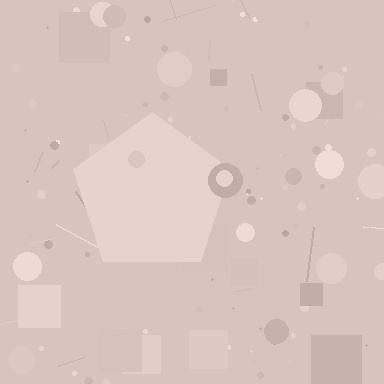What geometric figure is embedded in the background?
A pentagon is embedded in the background.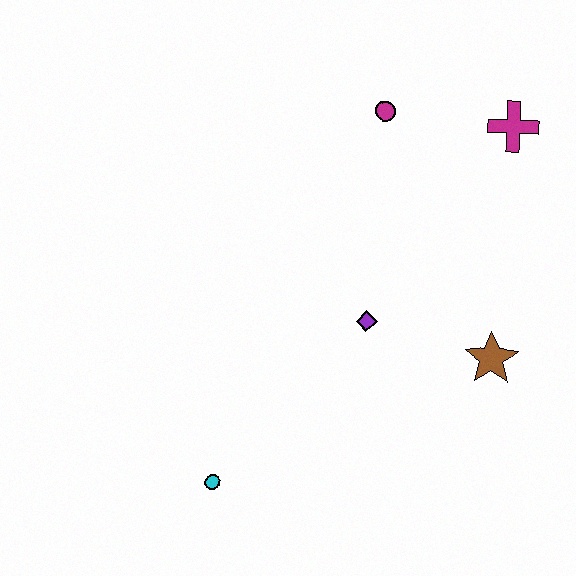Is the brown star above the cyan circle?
Yes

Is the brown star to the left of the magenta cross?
Yes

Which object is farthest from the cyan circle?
The magenta cross is farthest from the cyan circle.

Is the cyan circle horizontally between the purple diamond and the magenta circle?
No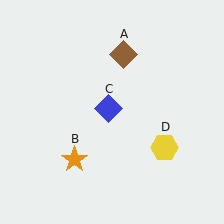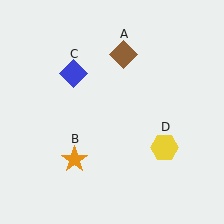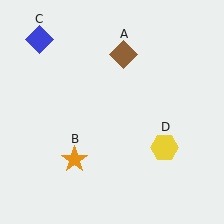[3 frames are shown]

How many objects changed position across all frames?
1 object changed position: blue diamond (object C).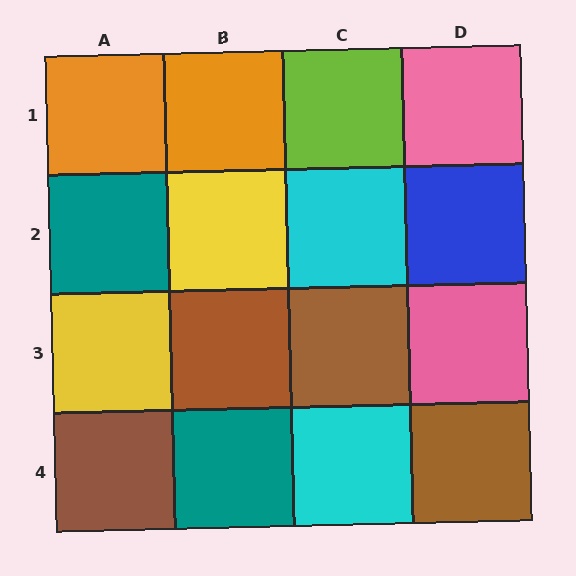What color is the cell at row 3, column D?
Pink.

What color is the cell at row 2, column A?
Teal.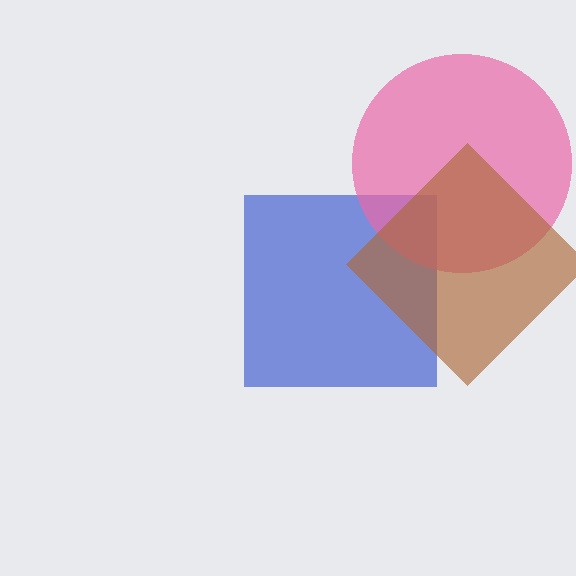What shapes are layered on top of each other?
The layered shapes are: a blue square, a pink circle, a brown diamond.